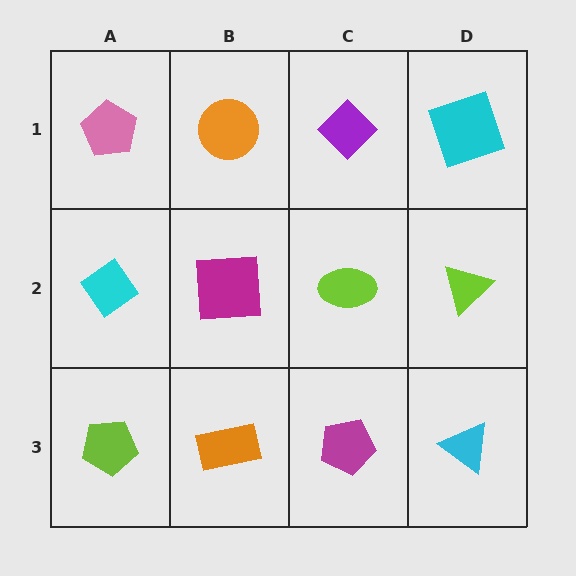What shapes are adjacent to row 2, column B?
An orange circle (row 1, column B), an orange rectangle (row 3, column B), a cyan diamond (row 2, column A), a lime ellipse (row 2, column C).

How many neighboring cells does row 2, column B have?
4.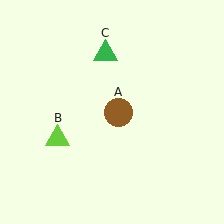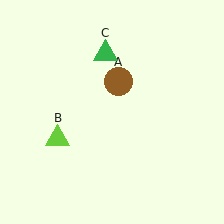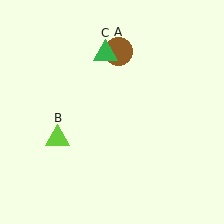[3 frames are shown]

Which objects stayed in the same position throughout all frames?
Lime triangle (object B) and green triangle (object C) remained stationary.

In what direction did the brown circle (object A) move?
The brown circle (object A) moved up.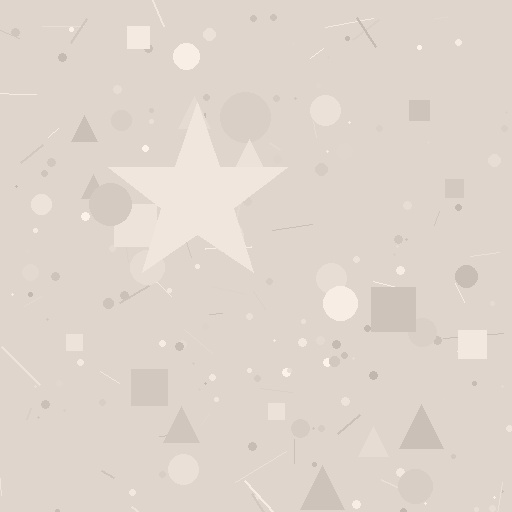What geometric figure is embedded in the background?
A star is embedded in the background.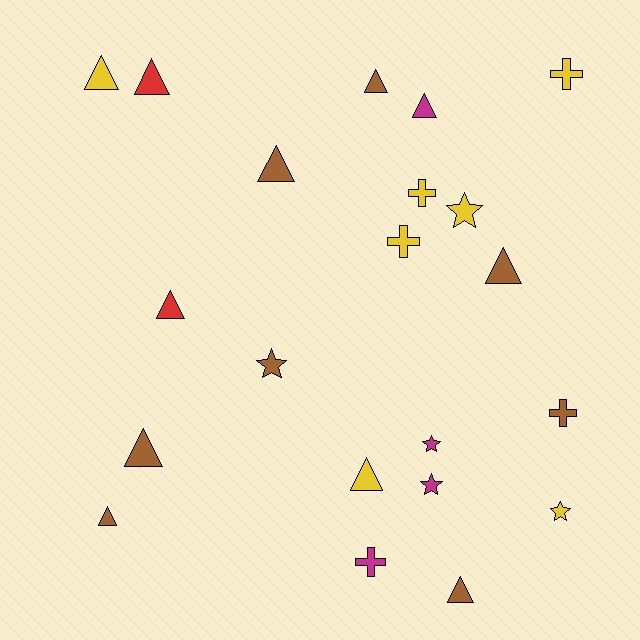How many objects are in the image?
There are 21 objects.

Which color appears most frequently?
Brown, with 8 objects.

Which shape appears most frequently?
Triangle, with 11 objects.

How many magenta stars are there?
There are 2 magenta stars.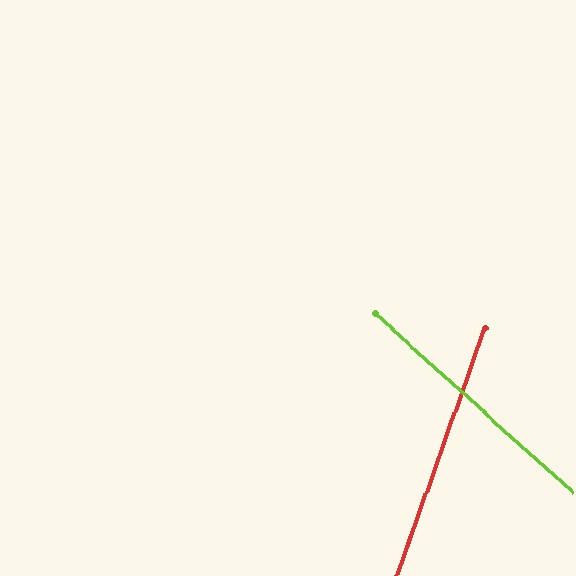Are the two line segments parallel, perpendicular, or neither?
Neither parallel nor perpendicular — they differ by about 68°.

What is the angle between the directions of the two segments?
Approximately 68 degrees.